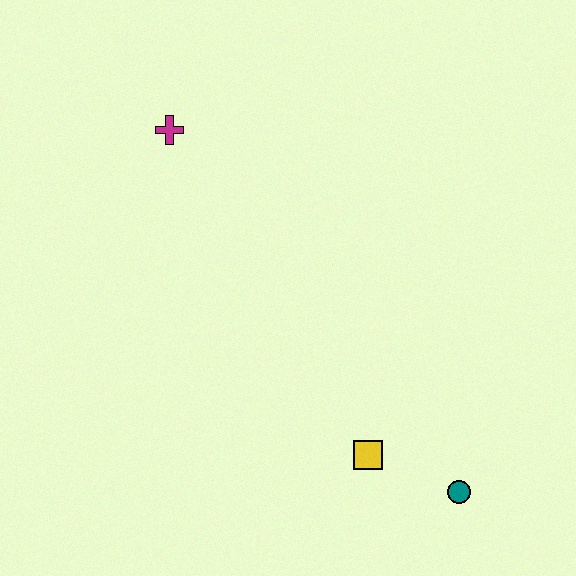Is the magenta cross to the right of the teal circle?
No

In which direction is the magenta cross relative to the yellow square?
The magenta cross is above the yellow square.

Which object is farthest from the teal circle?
The magenta cross is farthest from the teal circle.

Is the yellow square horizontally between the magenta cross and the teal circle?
Yes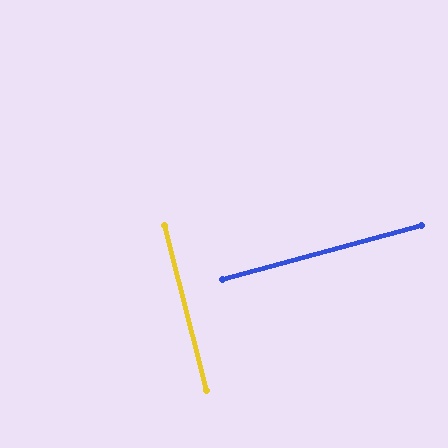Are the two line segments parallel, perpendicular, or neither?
Perpendicular — they meet at approximately 89°.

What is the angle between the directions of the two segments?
Approximately 89 degrees.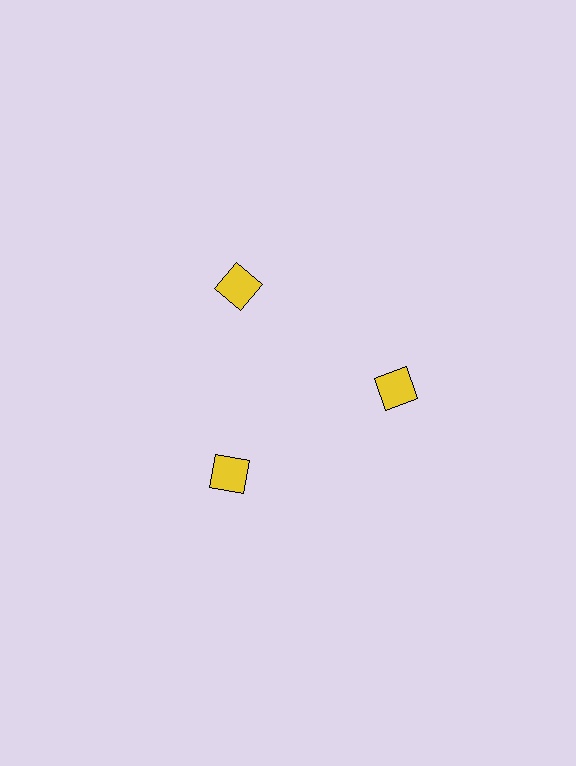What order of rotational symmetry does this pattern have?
This pattern has 3-fold rotational symmetry.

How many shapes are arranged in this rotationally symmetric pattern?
There are 3 shapes, arranged in 3 groups of 1.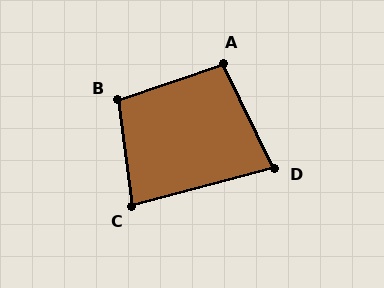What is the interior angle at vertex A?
Approximately 97 degrees (obtuse).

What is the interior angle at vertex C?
Approximately 83 degrees (acute).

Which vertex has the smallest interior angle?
D, at approximately 79 degrees.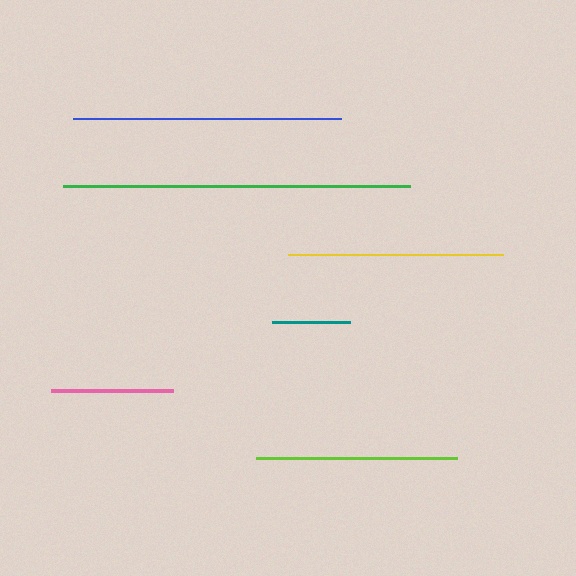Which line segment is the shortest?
The teal line is the shortest at approximately 78 pixels.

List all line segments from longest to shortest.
From longest to shortest: green, blue, yellow, lime, pink, teal.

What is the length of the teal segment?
The teal segment is approximately 78 pixels long.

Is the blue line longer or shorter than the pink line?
The blue line is longer than the pink line.